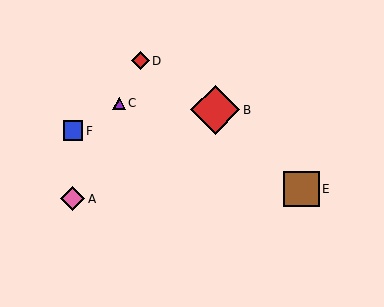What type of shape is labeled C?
Shape C is a purple triangle.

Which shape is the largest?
The red diamond (labeled B) is the largest.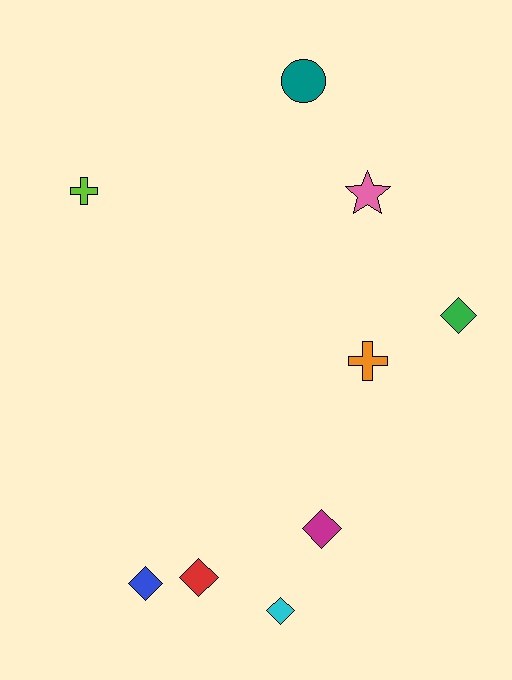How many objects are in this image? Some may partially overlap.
There are 9 objects.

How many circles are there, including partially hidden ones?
There is 1 circle.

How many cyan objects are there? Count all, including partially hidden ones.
There is 1 cyan object.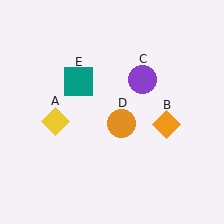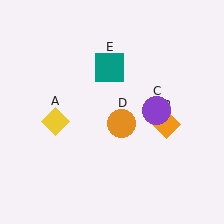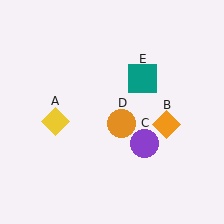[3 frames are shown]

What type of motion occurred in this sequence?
The purple circle (object C), teal square (object E) rotated clockwise around the center of the scene.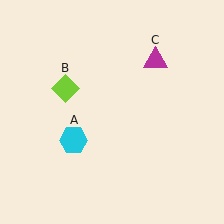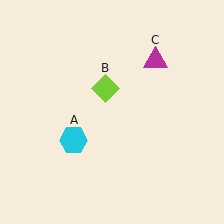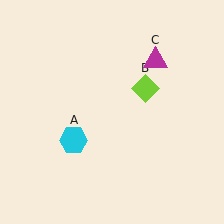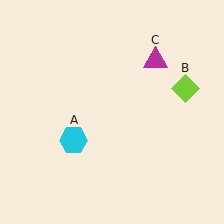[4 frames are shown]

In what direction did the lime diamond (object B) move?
The lime diamond (object B) moved right.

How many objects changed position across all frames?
1 object changed position: lime diamond (object B).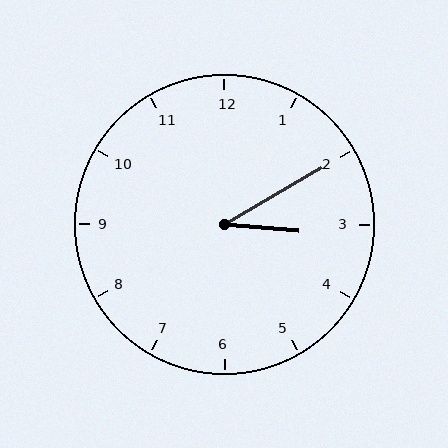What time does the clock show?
3:10.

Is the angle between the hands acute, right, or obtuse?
It is acute.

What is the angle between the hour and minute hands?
Approximately 35 degrees.